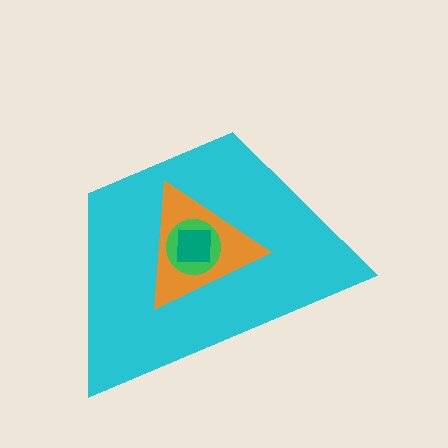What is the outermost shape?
The cyan trapezoid.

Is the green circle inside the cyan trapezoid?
Yes.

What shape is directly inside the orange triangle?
The green circle.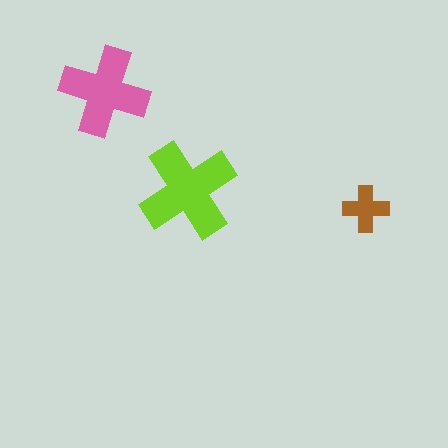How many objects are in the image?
There are 3 objects in the image.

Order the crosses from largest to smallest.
the lime one, the pink one, the brown one.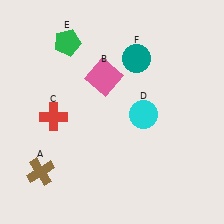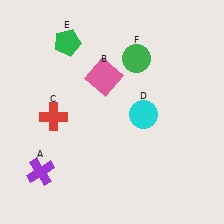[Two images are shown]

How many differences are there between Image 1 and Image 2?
There are 2 differences between the two images.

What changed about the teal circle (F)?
In Image 1, F is teal. In Image 2, it changed to green.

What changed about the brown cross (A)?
In Image 1, A is brown. In Image 2, it changed to purple.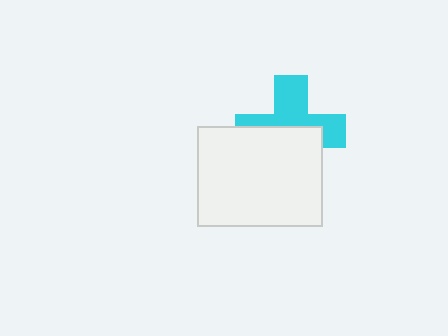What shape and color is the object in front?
The object in front is a white rectangle.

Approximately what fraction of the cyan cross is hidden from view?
Roughly 51% of the cyan cross is hidden behind the white rectangle.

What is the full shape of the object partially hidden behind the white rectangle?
The partially hidden object is a cyan cross.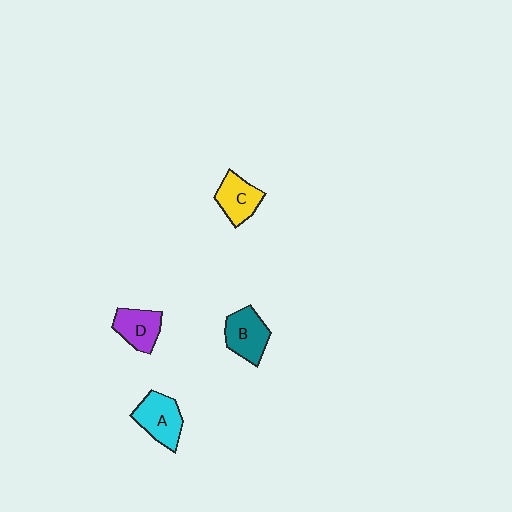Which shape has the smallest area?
Shape D (purple).